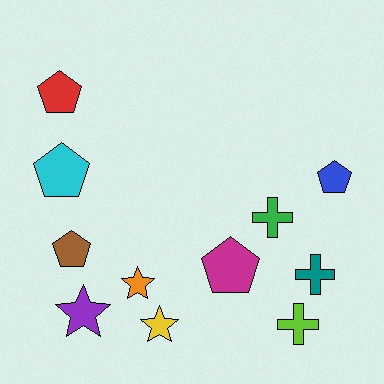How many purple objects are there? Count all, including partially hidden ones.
There is 1 purple object.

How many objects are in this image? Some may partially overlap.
There are 11 objects.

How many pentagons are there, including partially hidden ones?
There are 5 pentagons.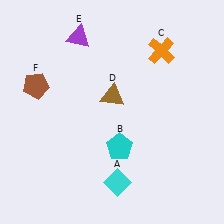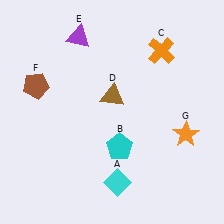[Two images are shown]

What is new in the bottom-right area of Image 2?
An orange star (G) was added in the bottom-right area of Image 2.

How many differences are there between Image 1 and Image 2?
There is 1 difference between the two images.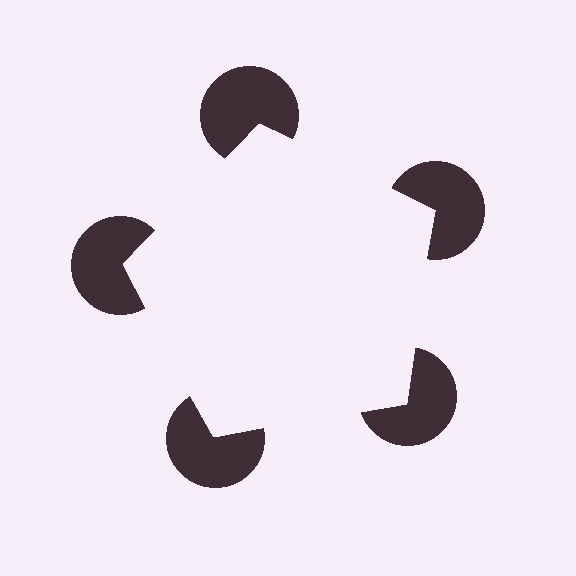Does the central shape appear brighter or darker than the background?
It typically appears slightly brighter than the background, even though no actual brightness change is drawn.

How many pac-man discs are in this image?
There are 5 — one at each vertex of the illusory pentagon.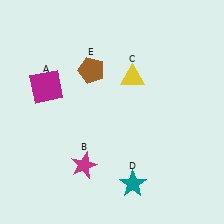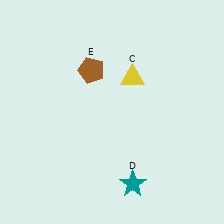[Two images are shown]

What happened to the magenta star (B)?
The magenta star (B) was removed in Image 2. It was in the bottom-left area of Image 1.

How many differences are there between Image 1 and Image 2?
There are 2 differences between the two images.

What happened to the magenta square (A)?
The magenta square (A) was removed in Image 2. It was in the top-left area of Image 1.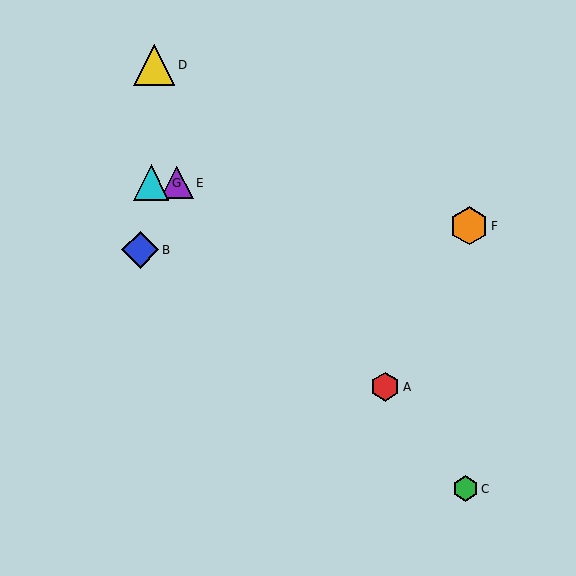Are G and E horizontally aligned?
Yes, both are at y≈183.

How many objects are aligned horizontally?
2 objects (E, G) are aligned horizontally.